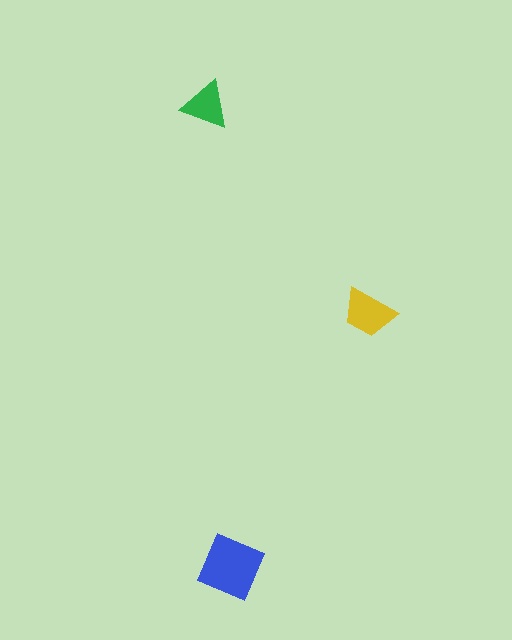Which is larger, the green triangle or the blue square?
The blue square.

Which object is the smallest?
The green triangle.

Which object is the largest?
The blue square.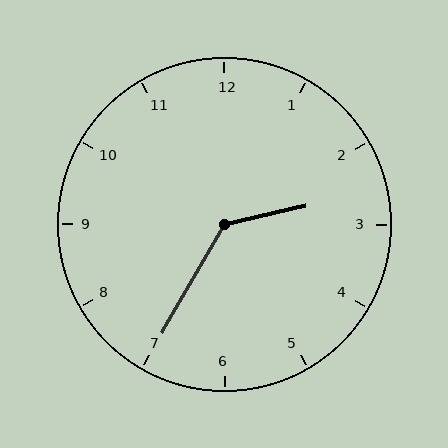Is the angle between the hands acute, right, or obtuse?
It is obtuse.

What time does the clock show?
2:35.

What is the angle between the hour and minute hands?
Approximately 132 degrees.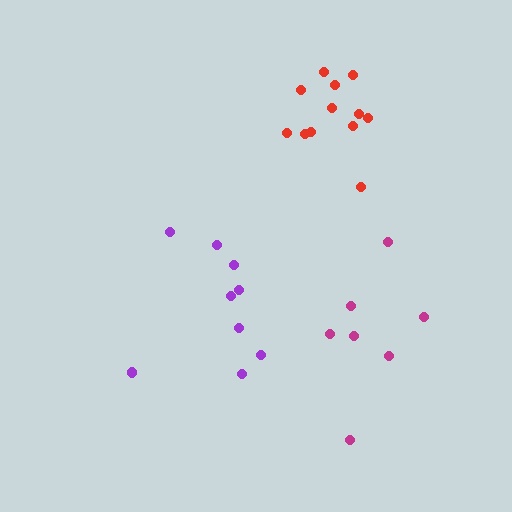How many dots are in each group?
Group 1: 7 dots, Group 2: 12 dots, Group 3: 9 dots (28 total).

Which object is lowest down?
The purple cluster is bottommost.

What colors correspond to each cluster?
The clusters are colored: magenta, red, purple.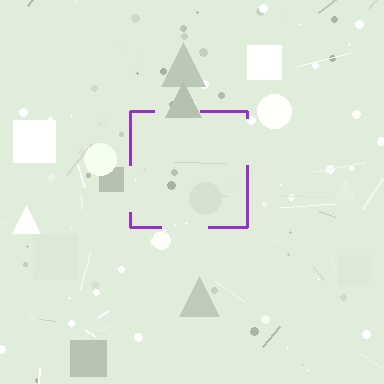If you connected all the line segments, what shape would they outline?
They would outline a square.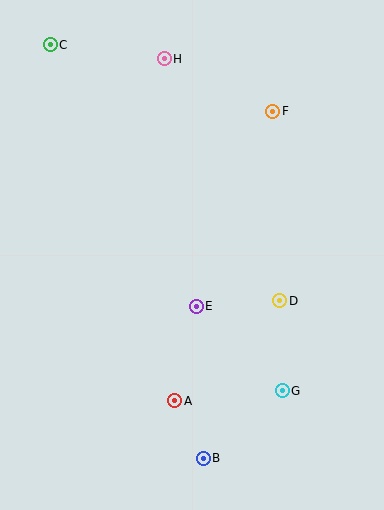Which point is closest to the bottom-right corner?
Point G is closest to the bottom-right corner.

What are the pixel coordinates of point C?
Point C is at (50, 45).